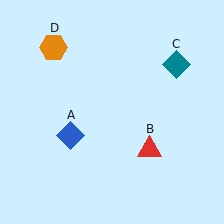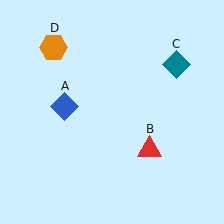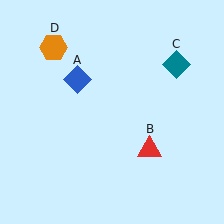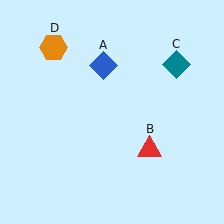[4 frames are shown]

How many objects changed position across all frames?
1 object changed position: blue diamond (object A).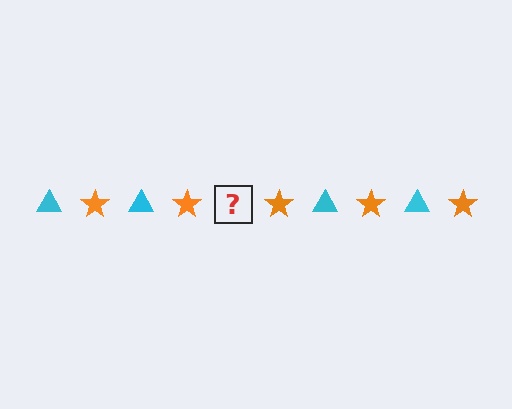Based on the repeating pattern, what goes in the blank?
The blank should be a cyan triangle.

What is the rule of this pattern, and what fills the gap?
The rule is that the pattern alternates between cyan triangle and orange star. The gap should be filled with a cyan triangle.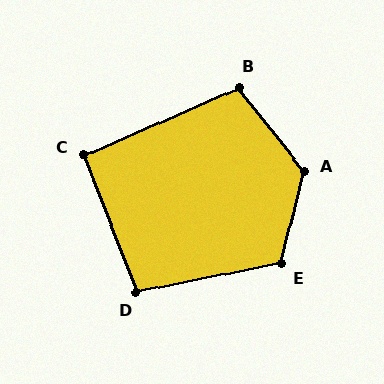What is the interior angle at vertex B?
Approximately 105 degrees (obtuse).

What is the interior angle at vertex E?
Approximately 115 degrees (obtuse).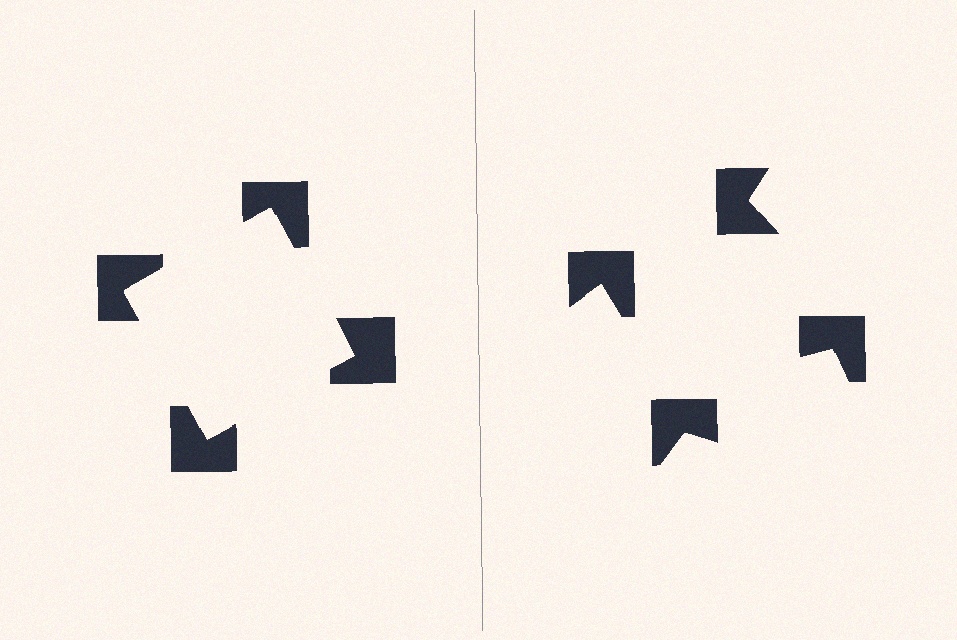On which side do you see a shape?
An illusory square appears on the left side. On the right side the wedge cuts are rotated, so no coherent shape forms.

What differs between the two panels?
The notched squares are positioned identically on both sides; only the wedge orientations differ. On the left they align to a square; on the right they are misaligned.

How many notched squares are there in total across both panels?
8 — 4 on each side.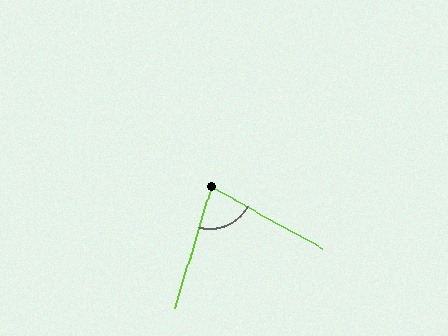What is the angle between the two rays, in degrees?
Approximately 77 degrees.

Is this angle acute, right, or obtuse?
It is acute.